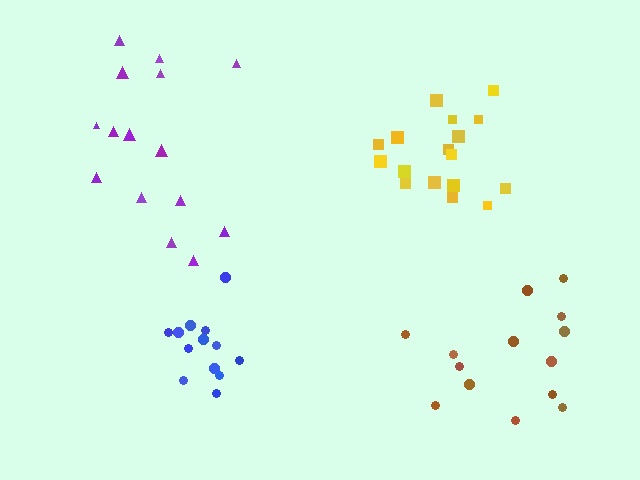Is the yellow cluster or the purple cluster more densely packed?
Yellow.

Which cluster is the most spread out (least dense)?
Purple.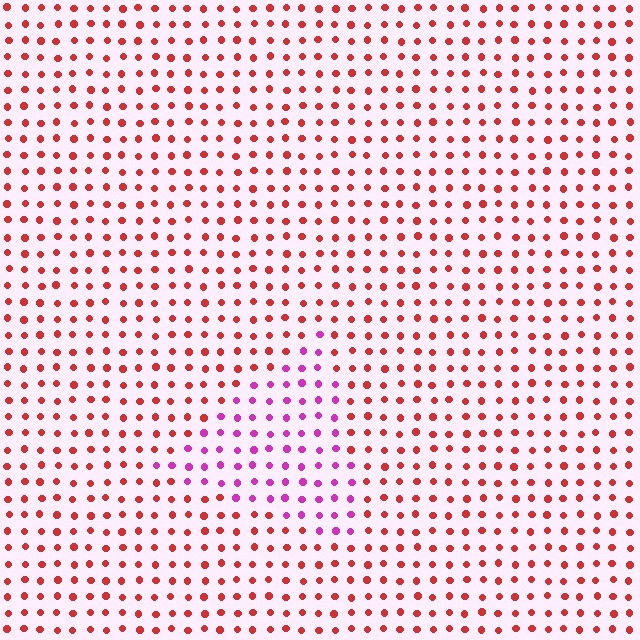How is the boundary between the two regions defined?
The boundary is defined purely by a slight shift in hue (about 52 degrees). Spacing, size, and orientation are identical on both sides.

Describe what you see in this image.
The image is filled with small red elements in a uniform arrangement. A triangle-shaped region is visible where the elements are tinted to a slightly different hue, forming a subtle color boundary.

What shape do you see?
I see a triangle.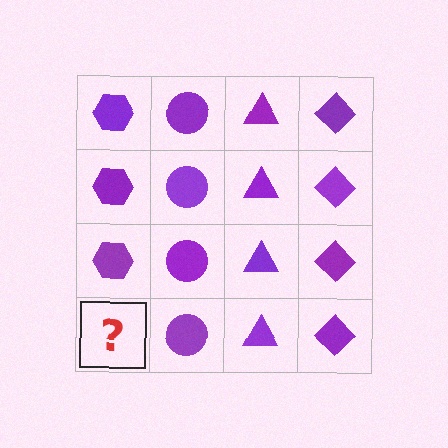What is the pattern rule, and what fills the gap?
The rule is that each column has a consistent shape. The gap should be filled with a purple hexagon.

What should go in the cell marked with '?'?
The missing cell should contain a purple hexagon.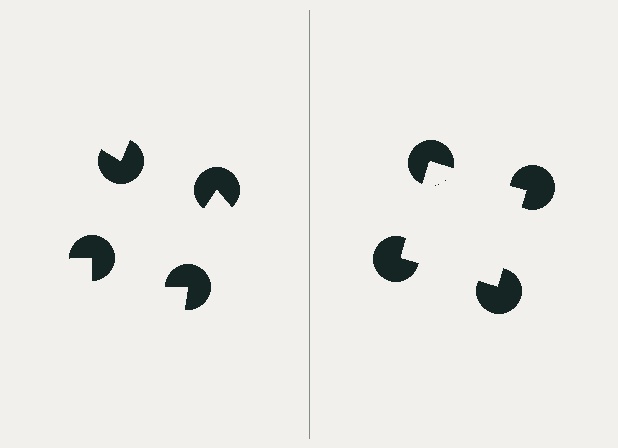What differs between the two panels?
The pac-man discs are positioned identically on both sides; only the wedge orientations differ. On the right they align to a square; on the left they are misaligned.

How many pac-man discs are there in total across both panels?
8 — 4 on each side.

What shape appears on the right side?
An illusory square.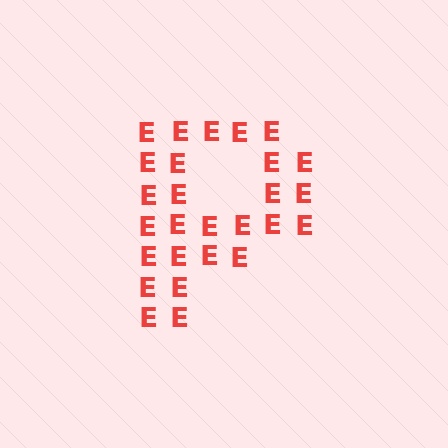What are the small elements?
The small elements are letter E's.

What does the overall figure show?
The overall figure shows the letter P.